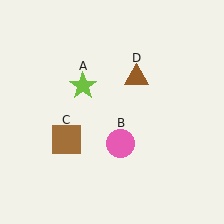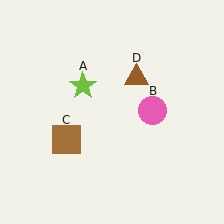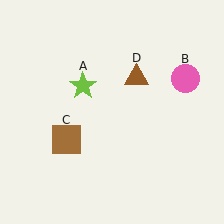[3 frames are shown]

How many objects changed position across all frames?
1 object changed position: pink circle (object B).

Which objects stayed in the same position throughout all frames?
Lime star (object A) and brown square (object C) and brown triangle (object D) remained stationary.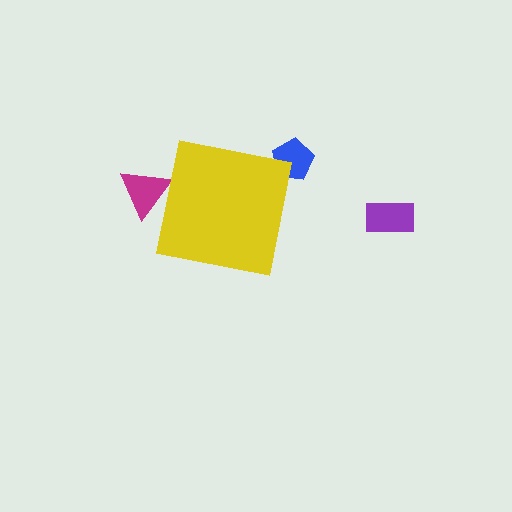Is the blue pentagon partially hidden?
Yes, the blue pentagon is partially hidden behind the yellow square.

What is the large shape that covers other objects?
A yellow square.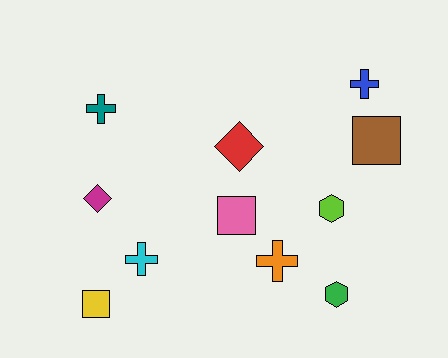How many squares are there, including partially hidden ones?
There are 3 squares.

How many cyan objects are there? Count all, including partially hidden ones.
There is 1 cyan object.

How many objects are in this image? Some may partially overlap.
There are 11 objects.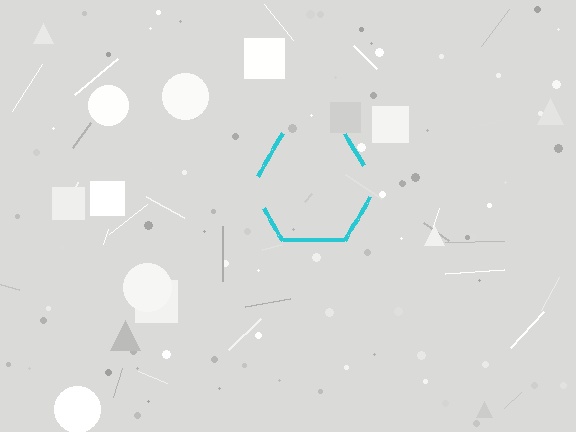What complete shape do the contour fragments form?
The contour fragments form a hexagon.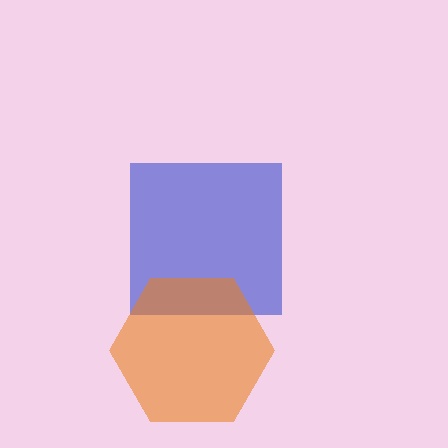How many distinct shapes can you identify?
There are 2 distinct shapes: a blue square, an orange hexagon.